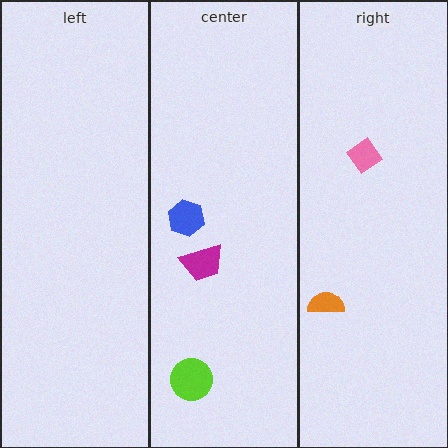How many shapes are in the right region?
2.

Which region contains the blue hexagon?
The center region.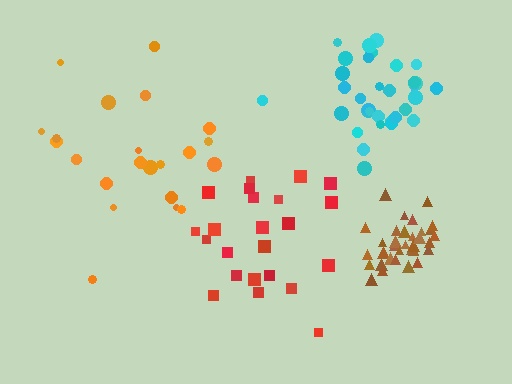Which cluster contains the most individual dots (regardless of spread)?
Brown (33).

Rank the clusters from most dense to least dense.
brown, cyan, red, orange.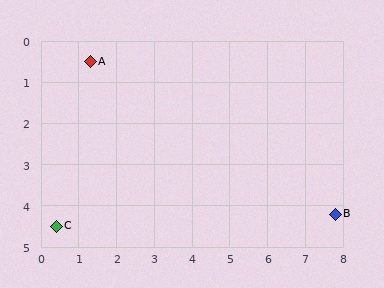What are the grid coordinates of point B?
Point B is at approximately (7.8, 4.2).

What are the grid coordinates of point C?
Point C is at approximately (0.4, 4.5).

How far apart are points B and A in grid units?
Points B and A are about 7.5 grid units apart.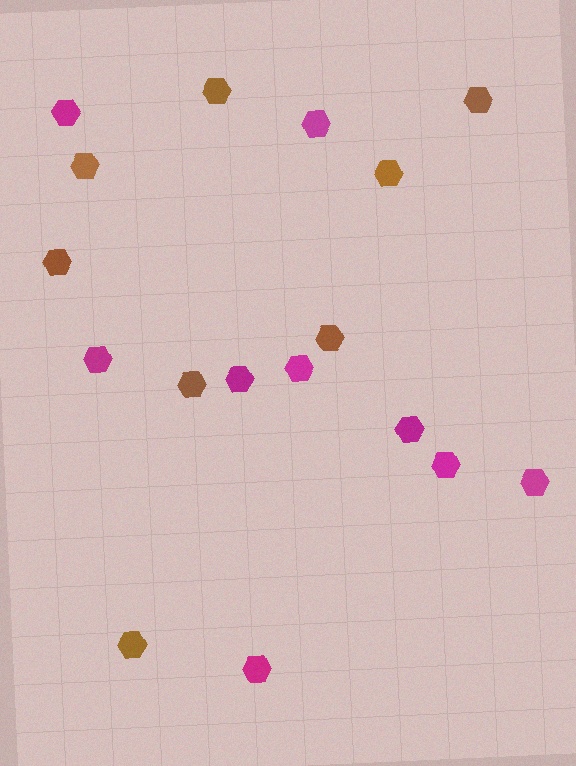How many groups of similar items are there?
There are 2 groups: one group of magenta hexagons (9) and one group of brown hexagons (8).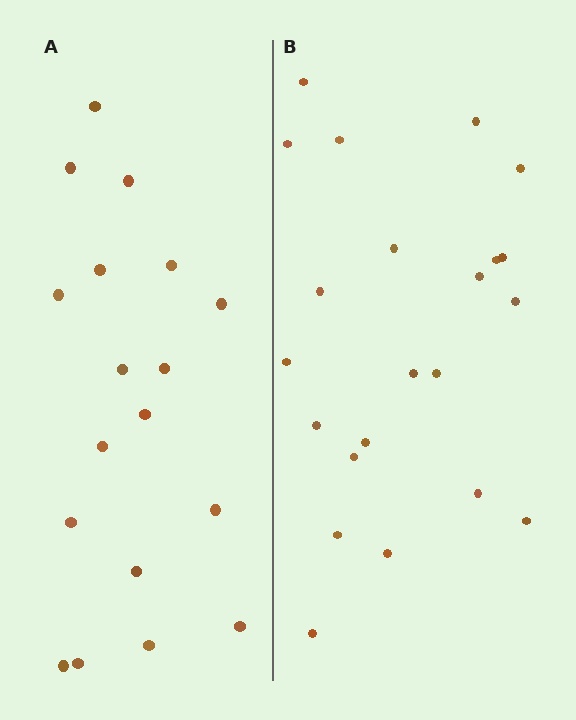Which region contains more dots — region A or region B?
Region B (the right region) has more dots.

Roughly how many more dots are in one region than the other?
Region B has about 4 more dots than region A.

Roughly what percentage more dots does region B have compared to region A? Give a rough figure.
About 20% more.